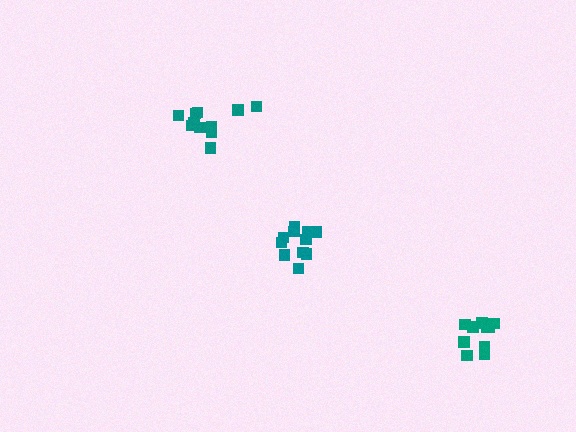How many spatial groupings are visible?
There are 3 spatial groupings.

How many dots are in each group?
Group 1: 11 dots, Group 2: 11 dots, Group 3: 10 dots (32 total).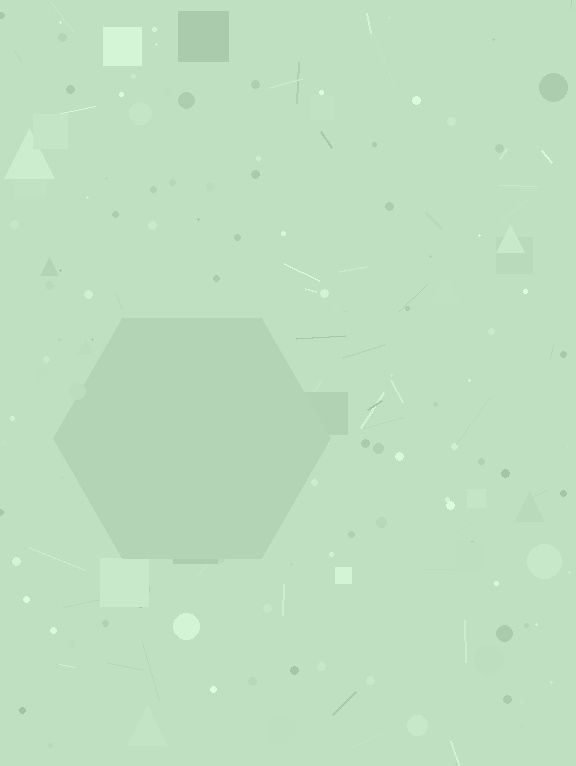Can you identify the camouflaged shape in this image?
The camouflaged shape is a hexagon.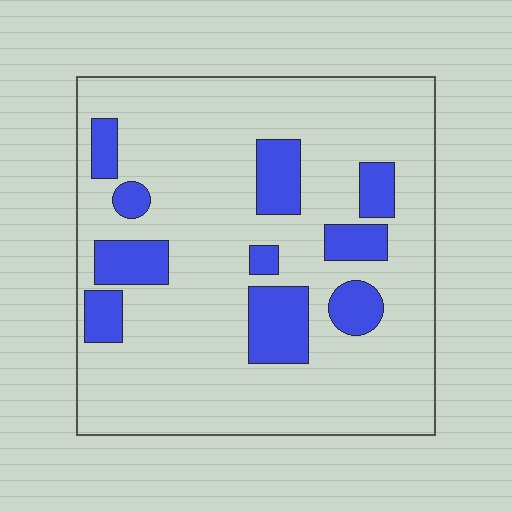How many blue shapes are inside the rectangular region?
10.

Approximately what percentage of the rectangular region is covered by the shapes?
Approximately 20%.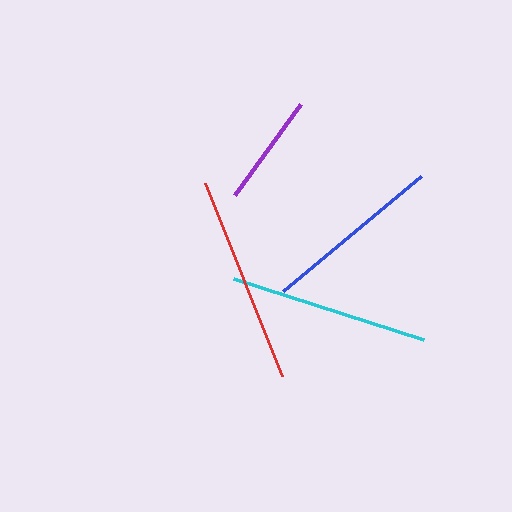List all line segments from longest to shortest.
From longest to shortest: red, cyan, blue, purple.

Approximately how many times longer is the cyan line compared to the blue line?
The cyan line is approximately 1.1 times the length of the blue line.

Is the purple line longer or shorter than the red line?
The red line is longer than the purple line.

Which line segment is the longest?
The red line is the longest at approximately 207 pixels.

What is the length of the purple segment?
The purple segment is approximately 113 pixels long.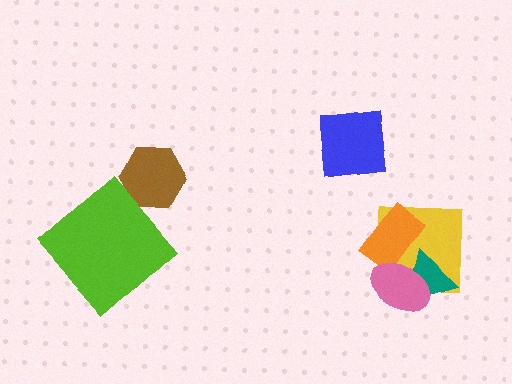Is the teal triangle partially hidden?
Yes, it is partially covered by another shape.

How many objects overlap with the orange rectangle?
3 objects overlap with the orange rectangle.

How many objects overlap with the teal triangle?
3 objects overlap with the teal triangle.